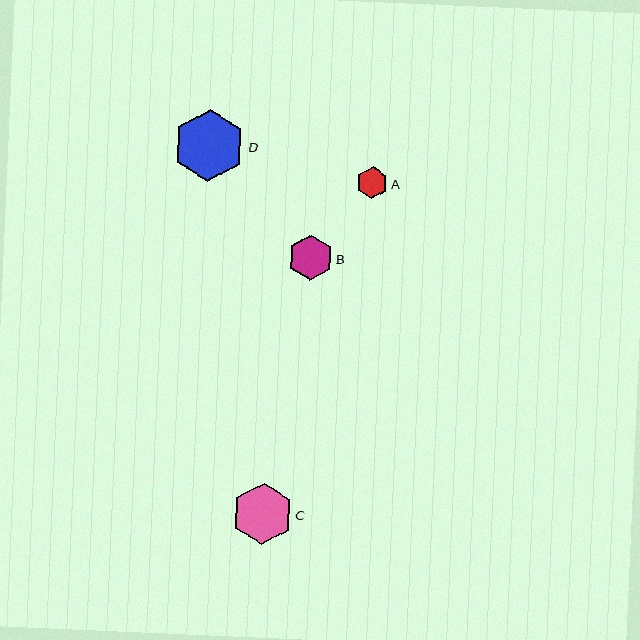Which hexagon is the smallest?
Hexagon A is the smallest with a size of approximately 32 pixels.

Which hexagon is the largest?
Hexagon D is the largest with a size of approximately 72 pixels.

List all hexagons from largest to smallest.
From largest to smallest: D, C, B, A.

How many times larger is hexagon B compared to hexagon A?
Hexagon B is approximately 1.4 times the size of hexagon A.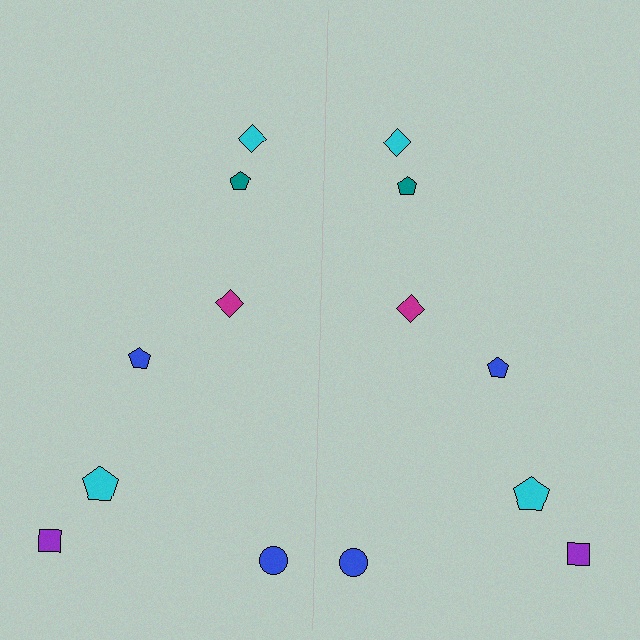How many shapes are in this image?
There are 14 shapes in this image.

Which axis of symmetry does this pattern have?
The pattern has a vertical axis of symmetry running through the center of the image.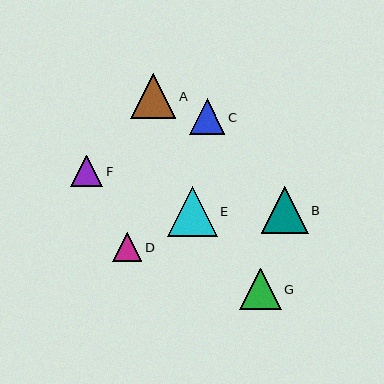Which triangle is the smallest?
Triangle D is the smallest with a size of approximately 29 pixels.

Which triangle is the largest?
Triangle E is the largest with a size of approximately 50 pixels.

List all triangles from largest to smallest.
From largest to smallest: E, B, A, G, C, F, D.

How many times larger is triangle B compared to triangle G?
Triangle B is approximately 1.1 times the size of triangle G.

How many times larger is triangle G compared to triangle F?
Triangle G is approximately 1.3 times the size of triangle F.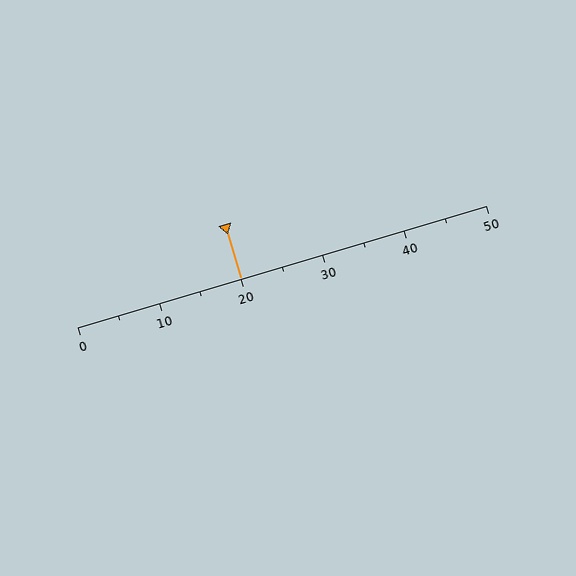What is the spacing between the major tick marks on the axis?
The major ticks are spaced 10 apart.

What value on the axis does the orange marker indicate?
The marker indicates approximately 20.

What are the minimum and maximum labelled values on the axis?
The axis runs from 0 to 50.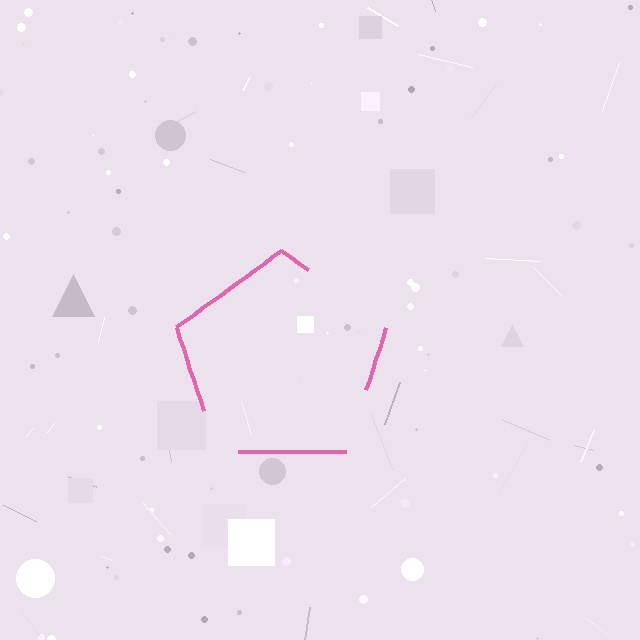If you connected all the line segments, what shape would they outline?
They would outline a pentagon.